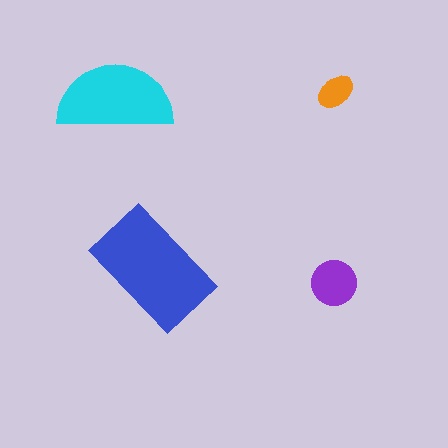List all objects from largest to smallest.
The blue rectangle, the cyan semicircle, the purple circle, the orange ellipse.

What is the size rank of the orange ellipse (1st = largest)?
4th.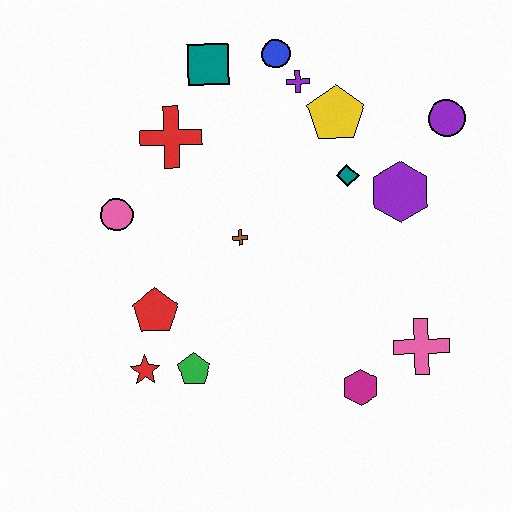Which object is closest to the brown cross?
The red pentagon is closest to the brown cross.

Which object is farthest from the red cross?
The pink cross is farthest from the red cross.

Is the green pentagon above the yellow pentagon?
No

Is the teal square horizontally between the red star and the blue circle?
Yes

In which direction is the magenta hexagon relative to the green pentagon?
The magenta hexagon is to the right of the green pentagon.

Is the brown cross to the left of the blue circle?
Yes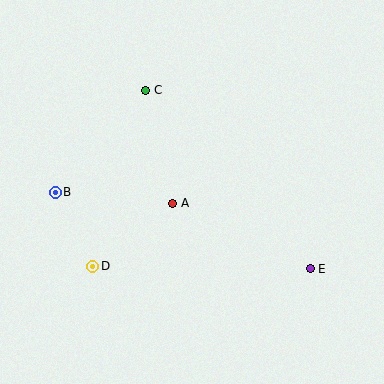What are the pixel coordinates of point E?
Point E is at (310, 269).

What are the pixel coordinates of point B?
Point B is at (55, 192).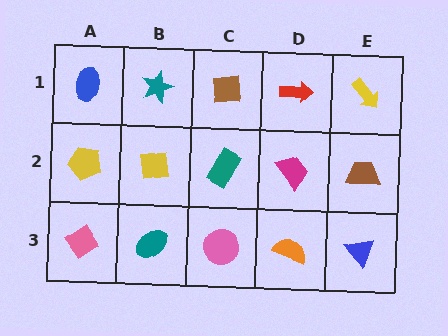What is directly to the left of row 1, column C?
A teal star.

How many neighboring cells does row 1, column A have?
2.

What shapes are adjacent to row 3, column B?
A yellow square (row 2, column B), a pink diamond (row 3, column A), a pink circle (row 3, column C).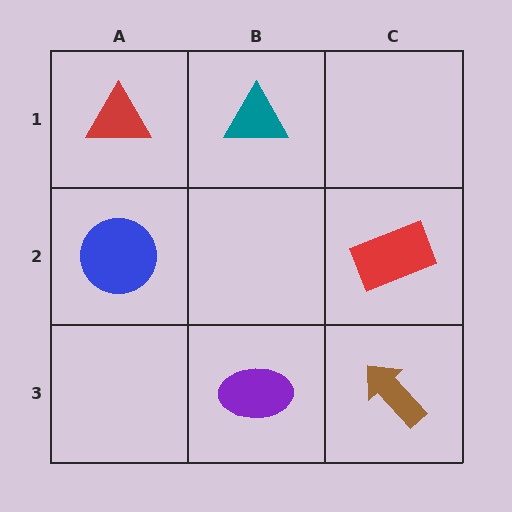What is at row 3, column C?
A brown arrow.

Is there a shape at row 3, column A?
No, that cell is empty.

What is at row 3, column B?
A purple ellipse.